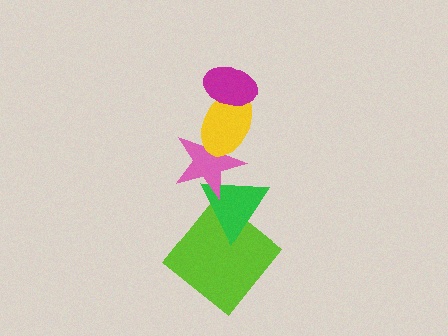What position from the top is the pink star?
The pink star is 3rd from the top.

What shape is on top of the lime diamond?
The green triangle is on top of the lime diamond.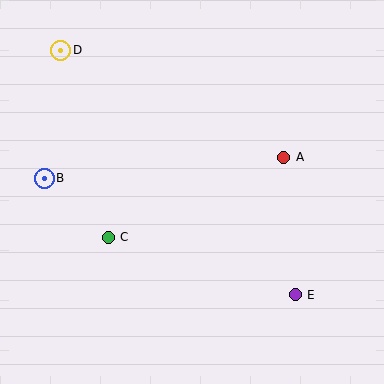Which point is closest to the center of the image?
Point C at (108, 237) is closest to the center.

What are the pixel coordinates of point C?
Point C is at (108, 237).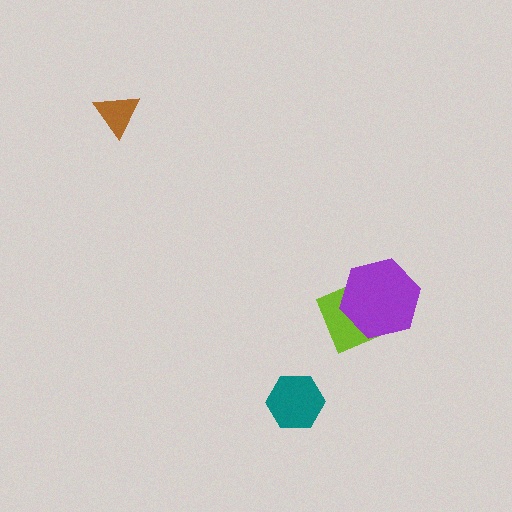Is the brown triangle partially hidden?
No, no other shape covers it.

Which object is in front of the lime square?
The purple hexagon is in front of the lime square.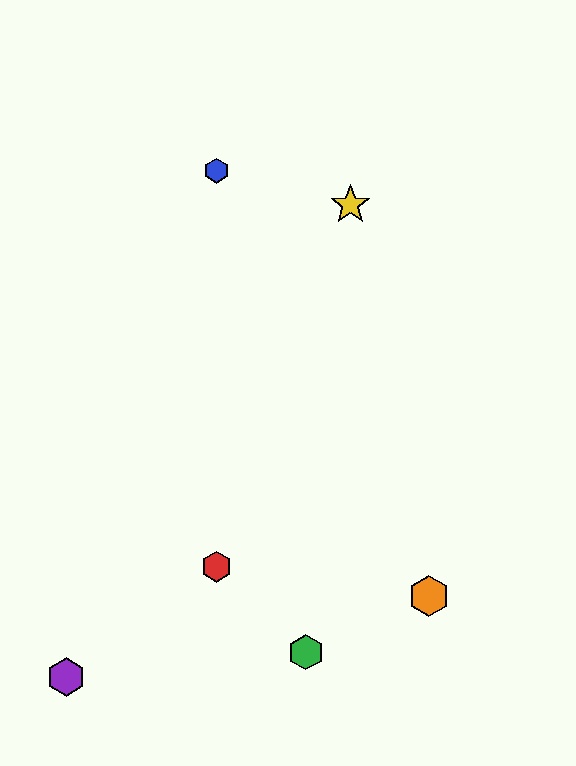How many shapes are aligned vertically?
2 shapes (the red hexagon, the blue hexagon) are aligned vertically.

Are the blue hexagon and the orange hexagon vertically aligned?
No, the blue hexagon is at x≈217 and the orange hexagon is at x≈429.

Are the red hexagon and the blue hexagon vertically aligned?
Yes, both are at x≈217.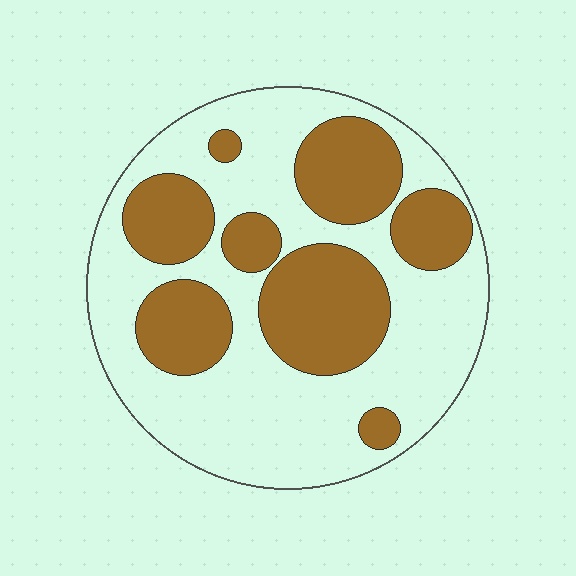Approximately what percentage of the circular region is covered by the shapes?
Approximately 35%.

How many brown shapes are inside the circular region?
8.